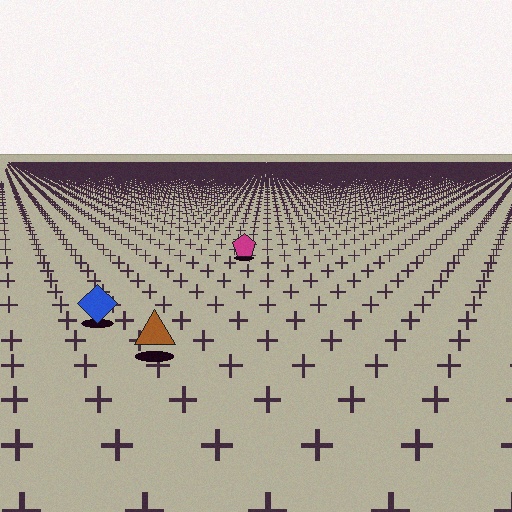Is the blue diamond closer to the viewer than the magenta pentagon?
Yes. The blue diamond is closer — you can tell from the texture gradient: the ground texture is coarser near it.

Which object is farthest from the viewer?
The magenta pentagon is farthest from the viewer. It appears smaller and the ground texture around it is denser.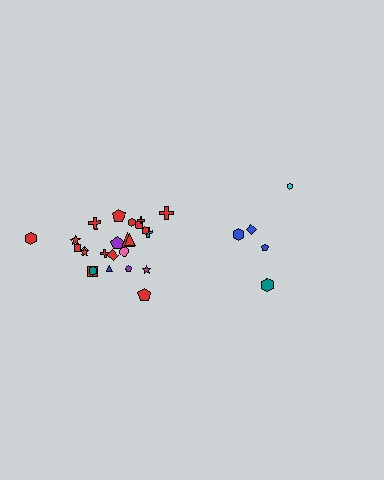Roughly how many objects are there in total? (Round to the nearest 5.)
Roughly 30 objects in total.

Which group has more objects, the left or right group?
The left group.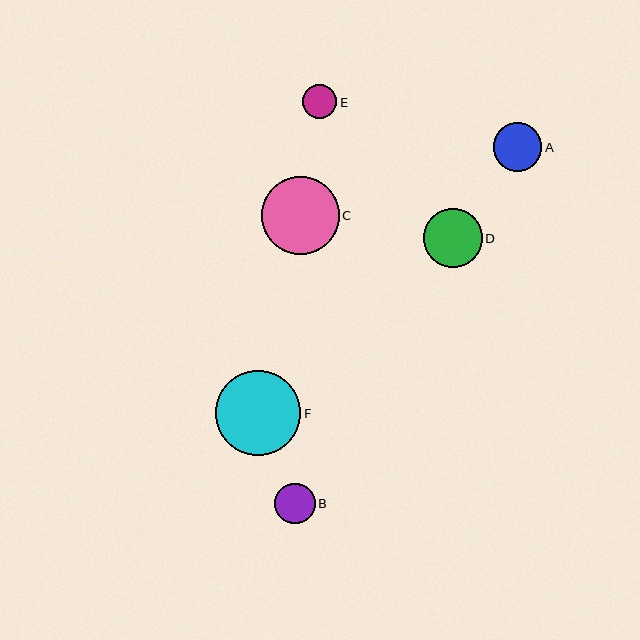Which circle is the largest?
Circle F is the largest with a size of approximately 85 pixels.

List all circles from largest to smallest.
From largest to smallest: F, C, D, A, B, E.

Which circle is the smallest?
Circle E is the smallest with a size of approximately 34 pixels.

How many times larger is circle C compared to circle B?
Circle C is approximately 1.9 times the size of circle B.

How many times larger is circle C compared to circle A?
Circle C is approximately 1.6 times the size of circle A.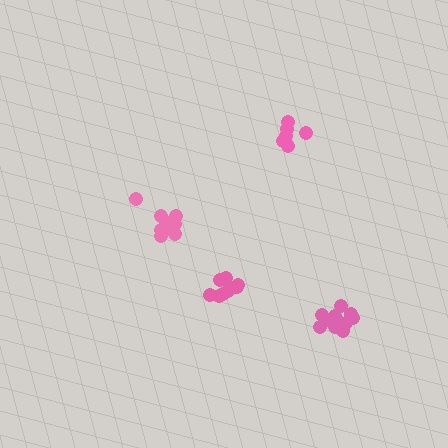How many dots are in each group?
Group 1: 9 dots, Group 2: 12 dots, Group 3: 6 dots, Group 4: 9 dots (36 total).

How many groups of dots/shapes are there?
There are 4 groups.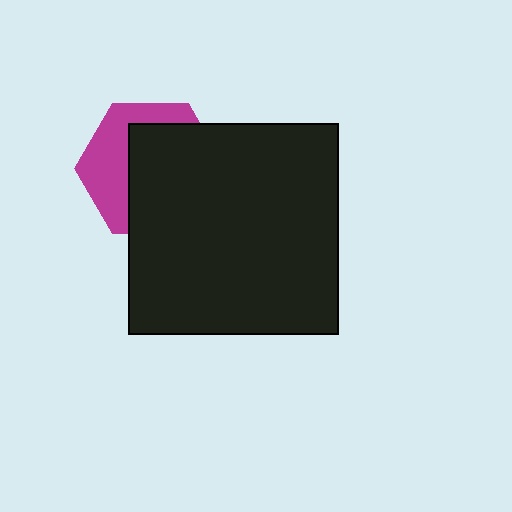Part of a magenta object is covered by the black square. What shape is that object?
It is a hexagon.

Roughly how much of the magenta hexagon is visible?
A small part of it is visible (roughly 39%).